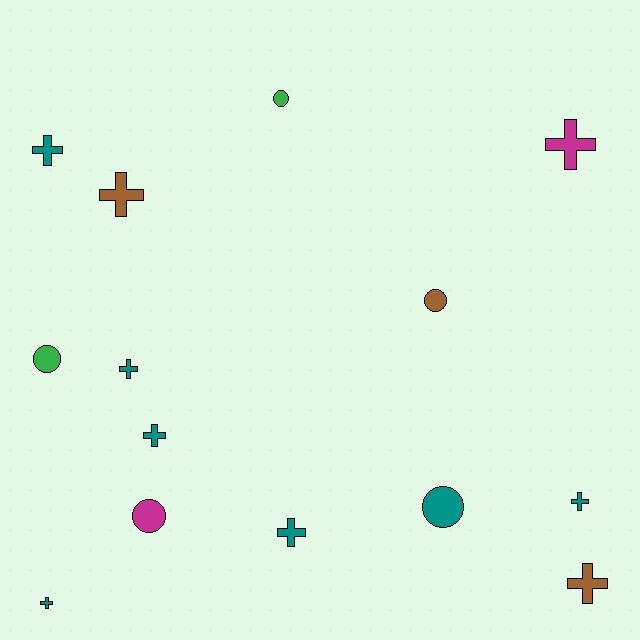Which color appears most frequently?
Teal, with 7 objects.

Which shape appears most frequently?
Cross, with 9 objects.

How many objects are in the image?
There are 14 objects.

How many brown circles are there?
There is 1 brown circle.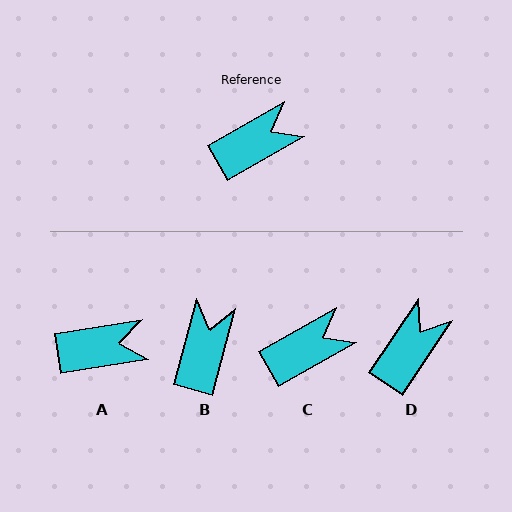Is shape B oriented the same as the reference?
No, it is off by about 46 degrees.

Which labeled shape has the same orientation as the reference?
C.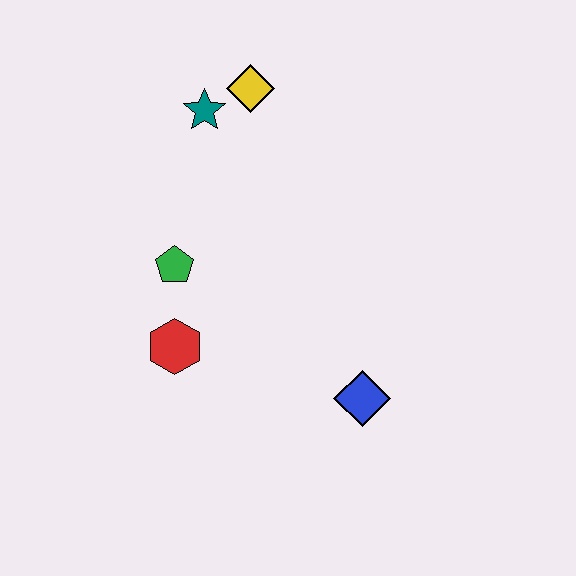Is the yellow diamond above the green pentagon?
Yes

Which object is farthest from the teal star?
The blue diamond is farthest from the teal star.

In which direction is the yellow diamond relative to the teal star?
The yellow diamond is to the right of the teal star.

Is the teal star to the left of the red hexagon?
No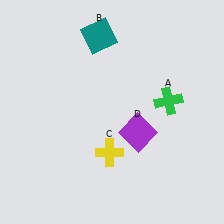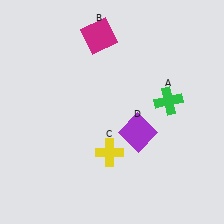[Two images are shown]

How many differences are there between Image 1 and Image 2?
There is 1 difference between the two images.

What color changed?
The square (B) changed from teal in Image 1 to magenta in Image 2.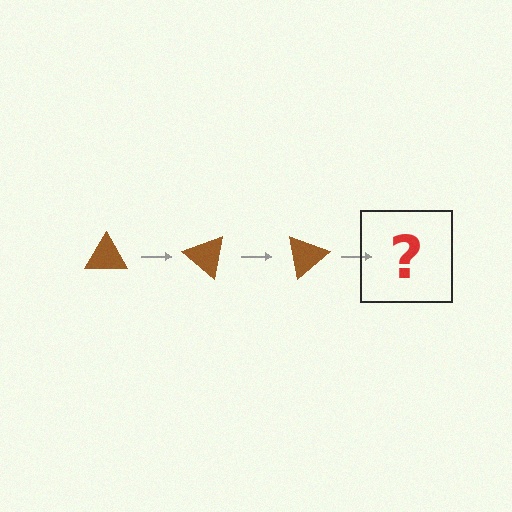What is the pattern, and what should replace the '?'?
The pattern is that the triangle rotates 40 degrees each step. The '?' should be a brown triangle rotated 120 degrees.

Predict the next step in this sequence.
The next step is a brown triangle rotated 120 degrees.